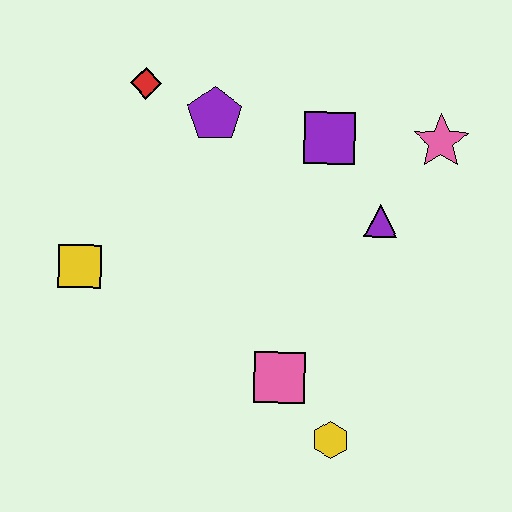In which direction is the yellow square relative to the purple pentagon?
The yellow square is below the purple pentagon.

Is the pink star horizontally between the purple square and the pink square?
No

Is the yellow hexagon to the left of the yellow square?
No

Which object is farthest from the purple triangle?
The yellow square is farthest from the purple triangle.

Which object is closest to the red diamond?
The purple pentagon is closest to the red diamond.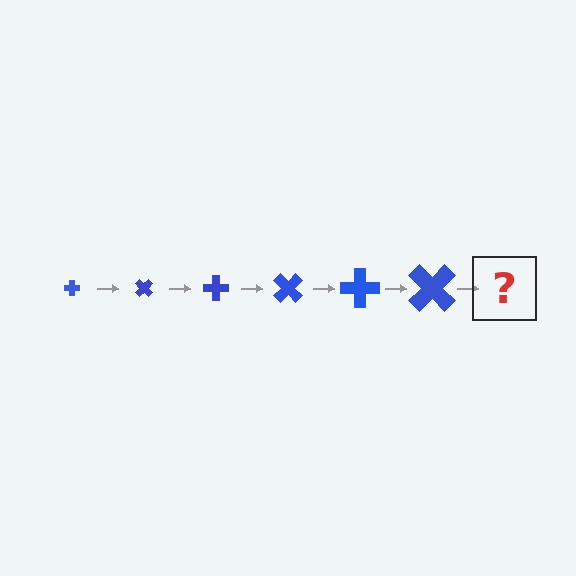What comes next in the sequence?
The next element should be a cross, larger than the previous one and rotated 270 degrees from the start.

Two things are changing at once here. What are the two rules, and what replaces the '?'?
The two rules are that the cross grows larger each step and it rotates 45 degrees each step. The '?' should be a cross, larger than the previous one and rotated 270 degrees from the start.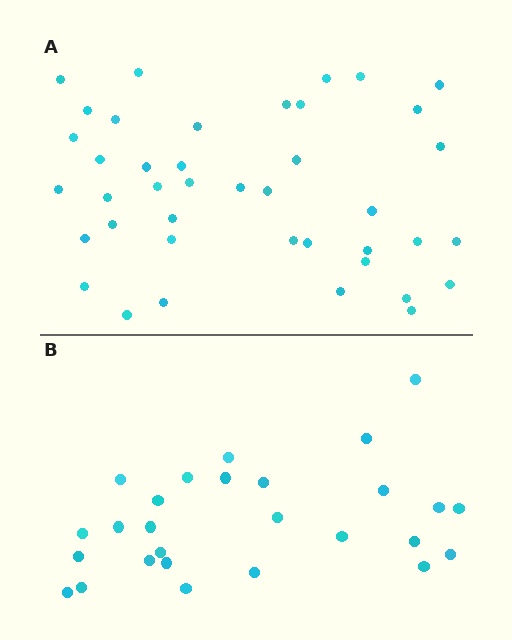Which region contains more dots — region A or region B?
Region A (the top region) has more dots.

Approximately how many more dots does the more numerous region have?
Region A has approximately 15 more dots than region B.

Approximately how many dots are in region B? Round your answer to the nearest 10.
About 30 dots. (The exact count is 27, which rounds to 30.)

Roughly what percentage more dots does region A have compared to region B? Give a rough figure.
About 50% more.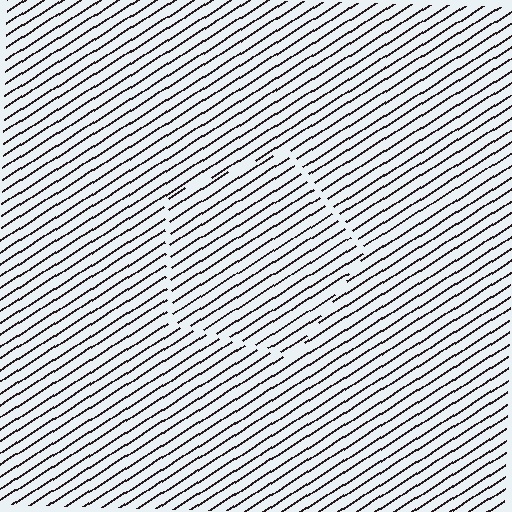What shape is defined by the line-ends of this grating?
An illusory pentagon. The interior of the shape contains the same grating, shifted by half a period — the contour is defined by the phase discontinuity where line-ends from the inner and outer gratings abut.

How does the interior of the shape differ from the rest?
The interior of the shape contains the same grating, shifted by half a period — the contour is defined by the phase discontinuity where line-ends from the inner and outer gratings abut.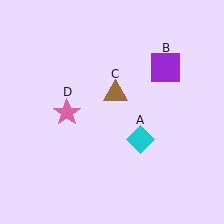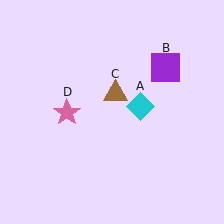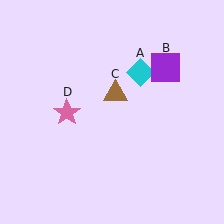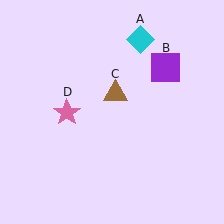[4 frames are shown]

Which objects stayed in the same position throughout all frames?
Purple square (object B) and brown triangle (object C) and pink star (object D) remained stationary.